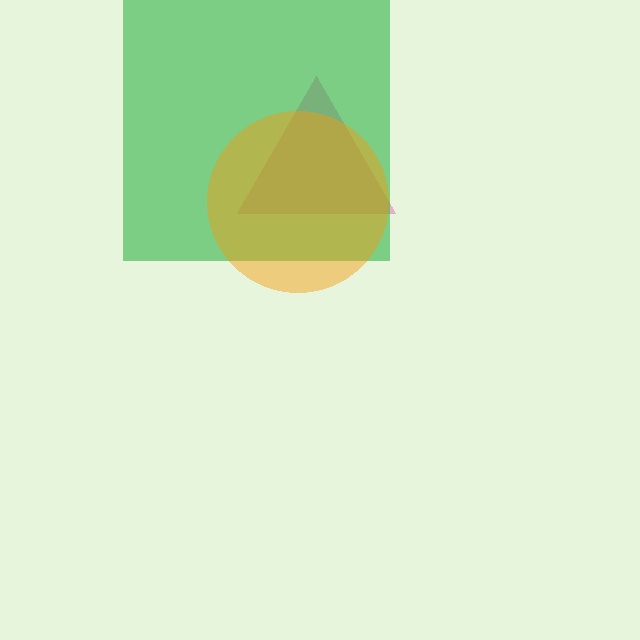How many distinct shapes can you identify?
There are 3 distinct shapes: a pink triangle, a green square, an orange circle.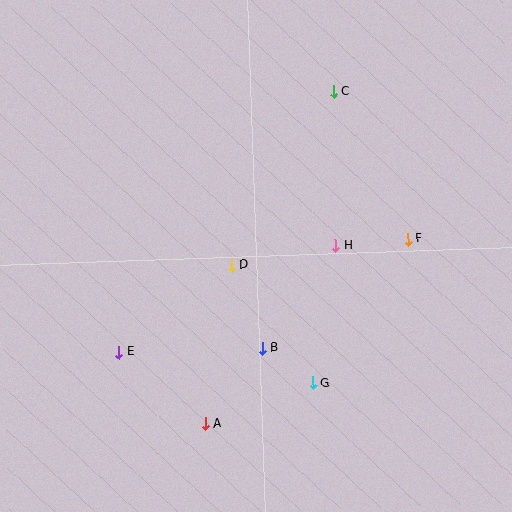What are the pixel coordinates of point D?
Point D is at (232, 265).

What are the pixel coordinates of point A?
Point A is at (205, 424).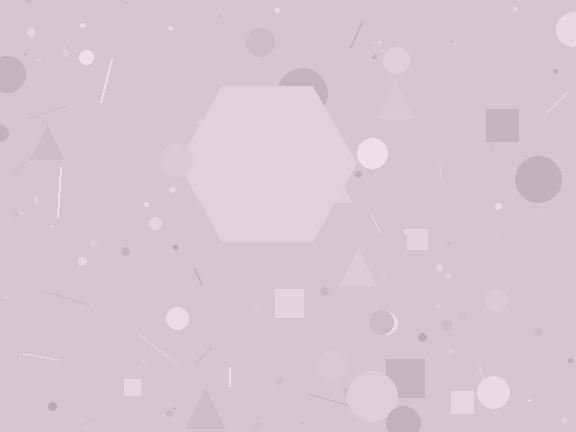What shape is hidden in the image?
A hexagon is hidden in the image.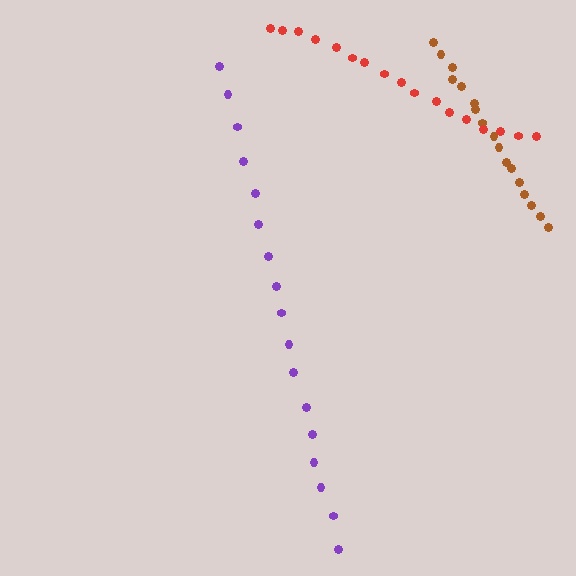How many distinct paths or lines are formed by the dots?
There are 3 distinct paths.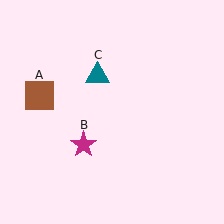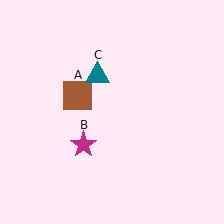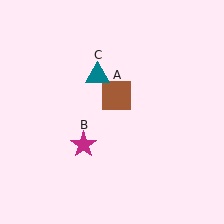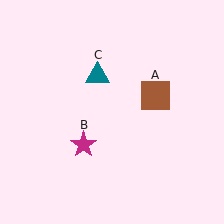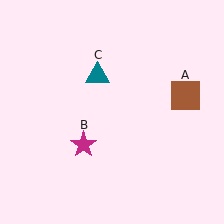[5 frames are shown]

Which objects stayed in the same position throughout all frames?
Magenta star (object B) and teal triangle (object C) remained stationary.